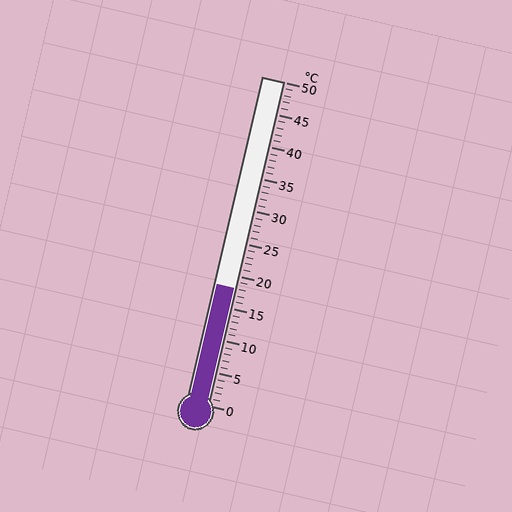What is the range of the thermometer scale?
The thermometer scale ranges from 0°C to 50°C.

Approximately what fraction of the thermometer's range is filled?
The thermometer is filled to approximately 35% of its range.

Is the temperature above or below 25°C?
The temperature is below 25°C.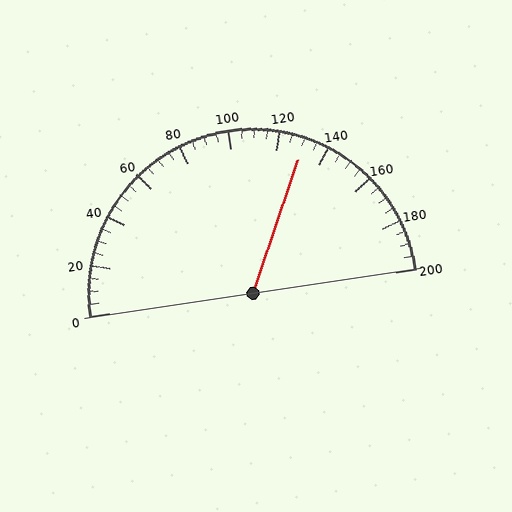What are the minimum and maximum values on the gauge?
The gauge ranges from 0 to 200.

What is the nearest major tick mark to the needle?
The nearest major tick mark is 120.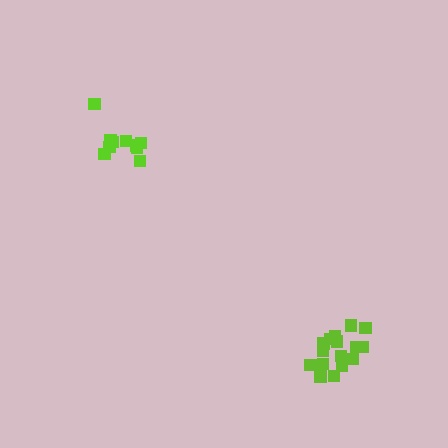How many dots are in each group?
Group 1: 16 dots, Group 2: 10 dots (26 total).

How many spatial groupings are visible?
There are 2 spatial groupings.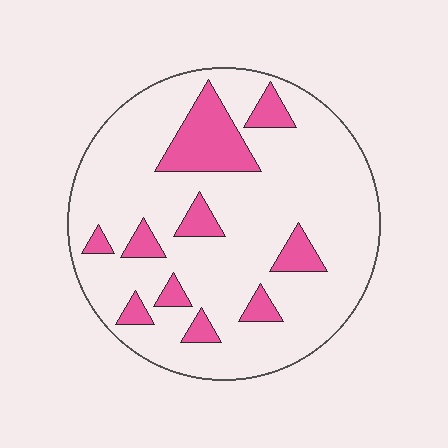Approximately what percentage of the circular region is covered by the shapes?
Approximately 20%.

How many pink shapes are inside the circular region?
10.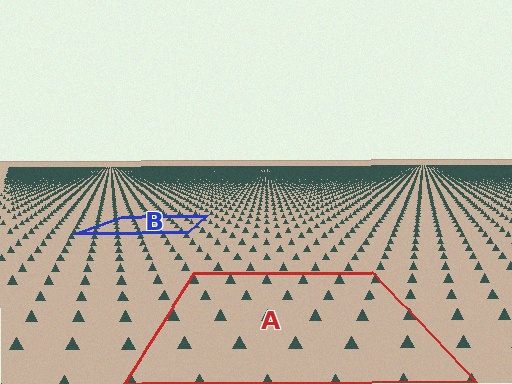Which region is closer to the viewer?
Region A is closer. The texture elements there are larger and more spread out.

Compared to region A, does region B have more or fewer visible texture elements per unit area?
Region B has more texture elements per unit area — they are packed more densely because it is farther away.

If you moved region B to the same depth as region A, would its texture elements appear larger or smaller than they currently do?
They would appear larger. At a closer depth, the same texture elements are projected at a bigger on-screen size.